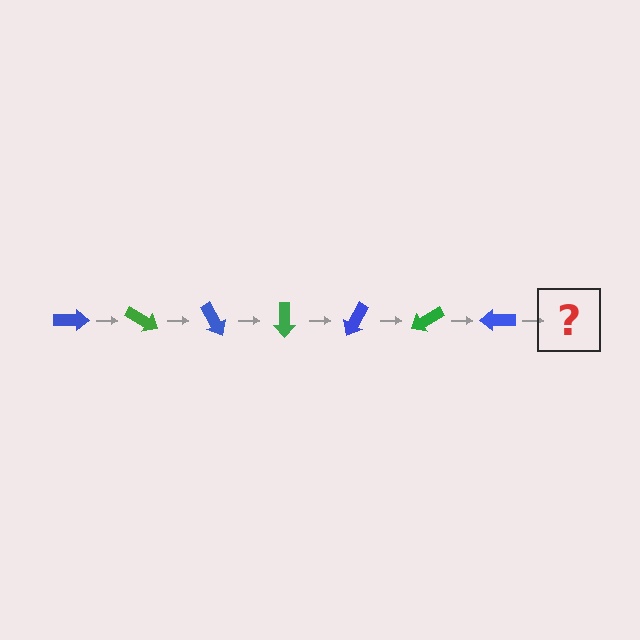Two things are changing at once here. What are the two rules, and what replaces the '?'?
The two rules are that it rotates 30 degrees each step and the color cycles through blue and green. The '?' should be a green arrow, rotated 210 degrees from the start.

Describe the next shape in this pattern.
It should be a green arrow, rotated 210 degrees from the start.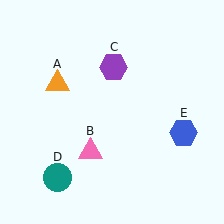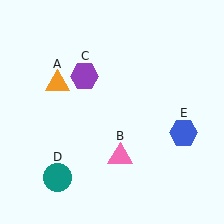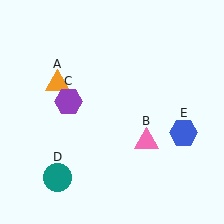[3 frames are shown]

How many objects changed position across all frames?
2 objects changed position: pink triangle (object B), purple hexagon (object C).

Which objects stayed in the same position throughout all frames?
Orange triangle (object A) and teal circle (object D) and blue hexagon (object E) remained stationary.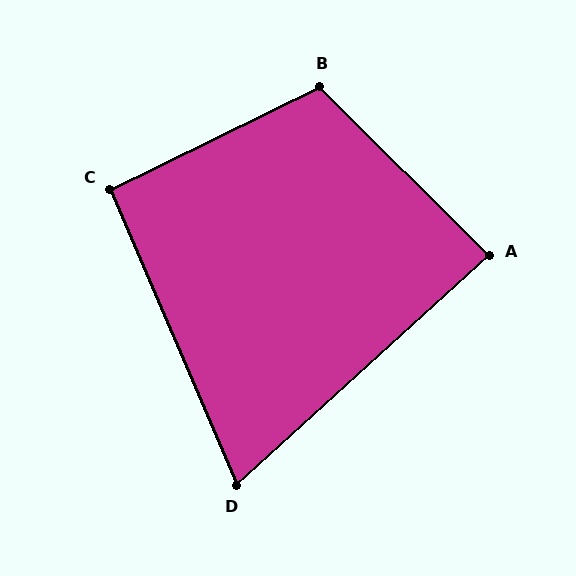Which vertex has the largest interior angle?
B, at approximately 109 degrees.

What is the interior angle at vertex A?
Approximately 87 degrees (approximately right).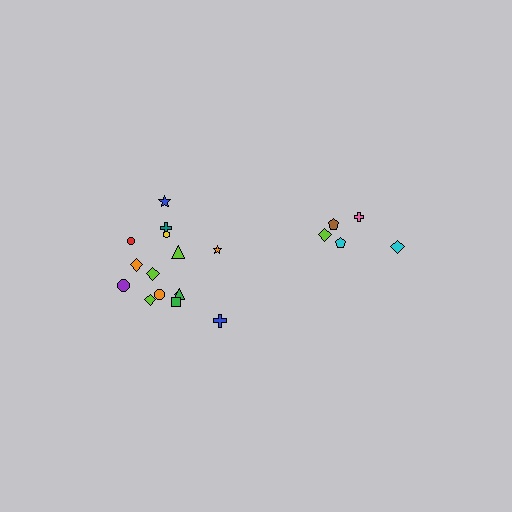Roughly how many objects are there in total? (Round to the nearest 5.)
Roughly 20 objects in total.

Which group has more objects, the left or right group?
The left group.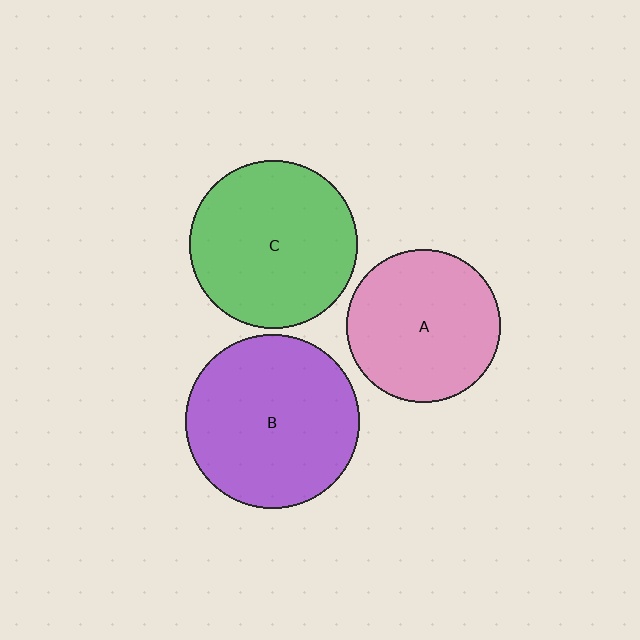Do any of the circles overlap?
No, none of the circles overlap.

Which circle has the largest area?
Circle B (purple).